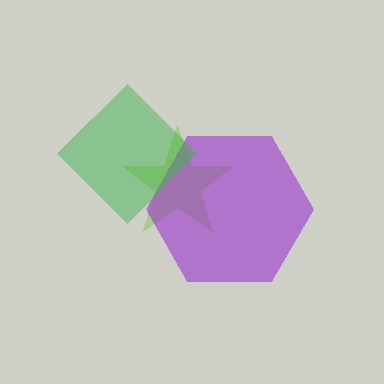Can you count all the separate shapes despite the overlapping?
Yes, there are 3 separate shapes.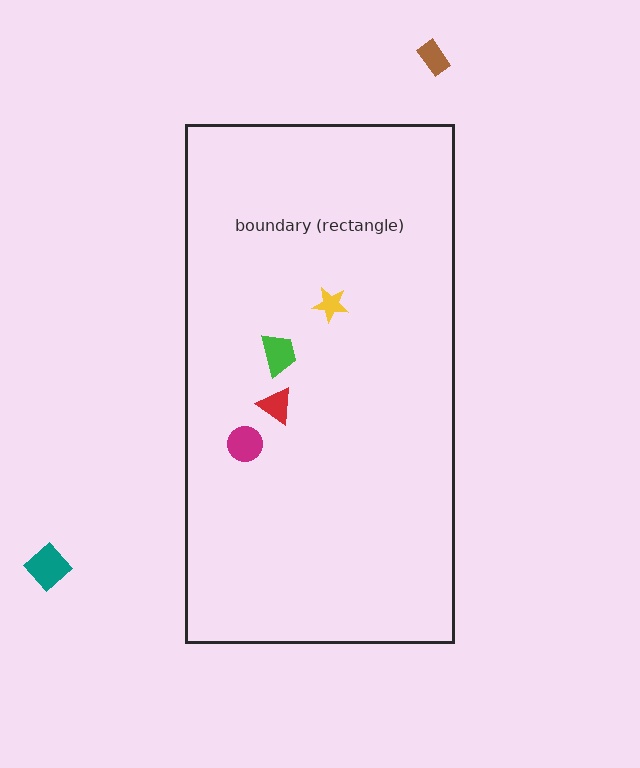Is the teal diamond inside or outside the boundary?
Outside.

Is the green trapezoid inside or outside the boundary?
Inside.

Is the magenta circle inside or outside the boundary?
Inside.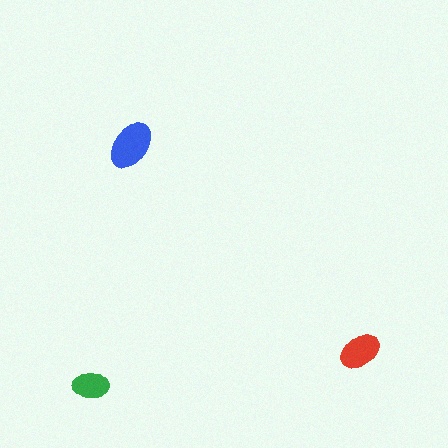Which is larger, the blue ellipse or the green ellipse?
The blue one.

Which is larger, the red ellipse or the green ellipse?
The red one.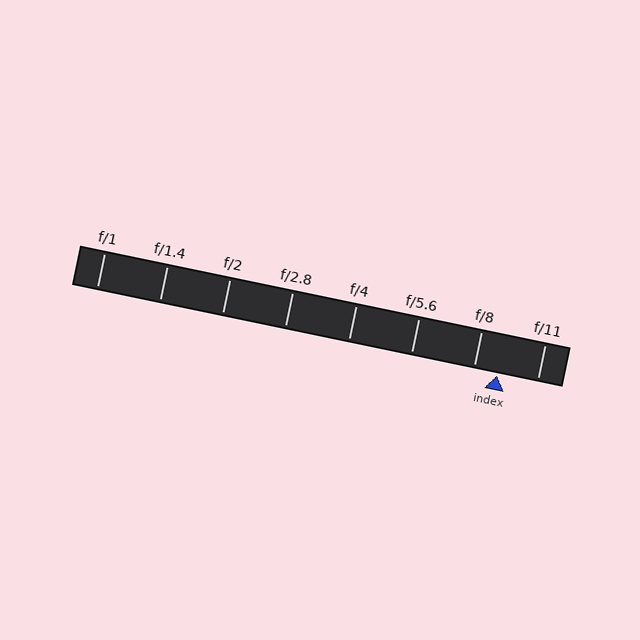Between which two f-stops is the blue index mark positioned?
The index mark is between f/8 and f/11.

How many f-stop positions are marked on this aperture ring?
There are 8 f-stop positions marked.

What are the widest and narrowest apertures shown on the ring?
The widest aperture shown is f/1 and the narrowest is f/11.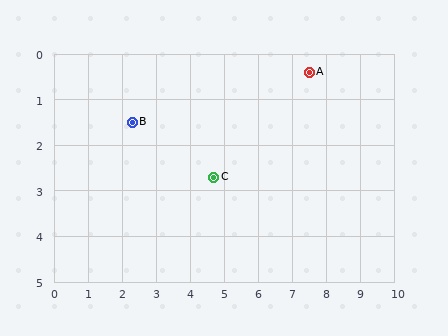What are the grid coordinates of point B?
Point B is at approximately (2.3, 1.5).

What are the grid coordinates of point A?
Point A is at approximately (7.5, 0.4).